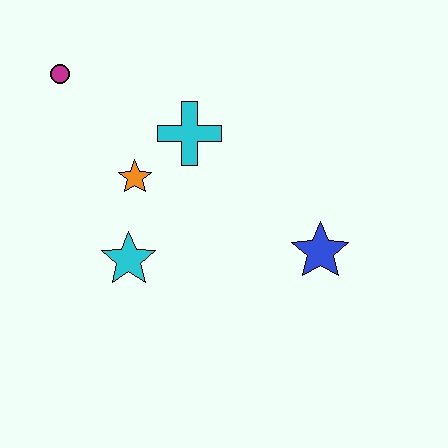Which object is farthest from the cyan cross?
The blue star is farthest from the cyan cross.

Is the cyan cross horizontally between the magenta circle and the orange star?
No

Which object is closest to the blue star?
The cyan cross is closest to the blue star.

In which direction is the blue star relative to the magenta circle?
The blue star is to the right of the magenta circle.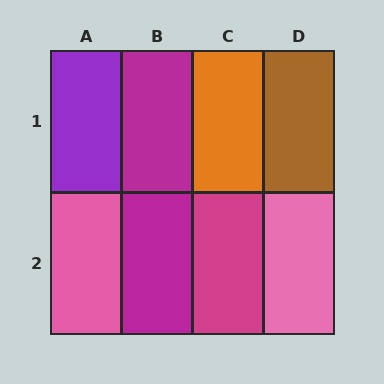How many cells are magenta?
3 cells are magenta.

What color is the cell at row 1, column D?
Brown.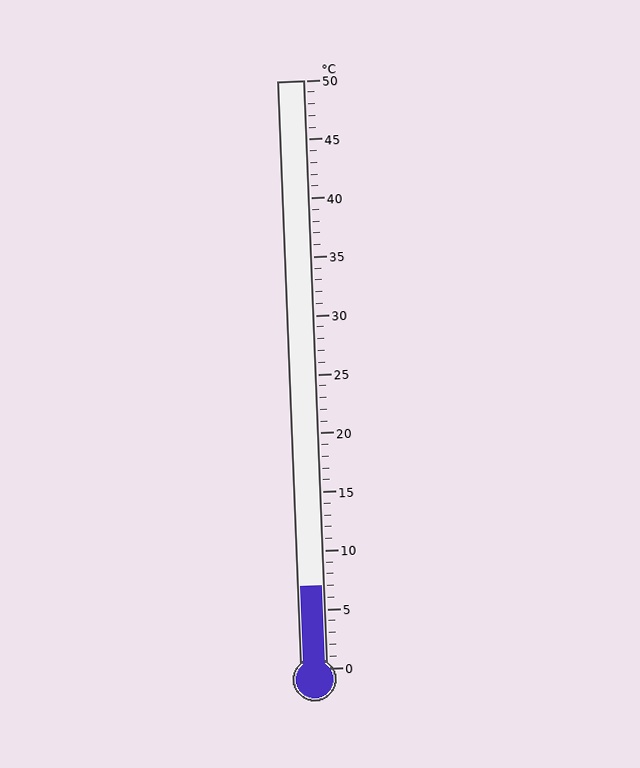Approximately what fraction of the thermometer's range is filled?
The thermometer is filled to approximately 15% of its range.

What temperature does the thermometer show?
The thermometer shows approximately 7°C.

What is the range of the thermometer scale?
The thermometer scale ranges from 0°C to 50°C.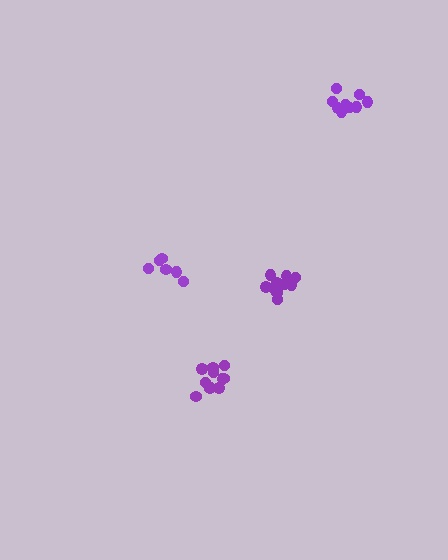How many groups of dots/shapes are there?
There are 4 groups.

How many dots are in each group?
Group 1: 11 dots, Group 2: 6 dots, Group 3: 11 dots, Group 4: 9 dots (37 total).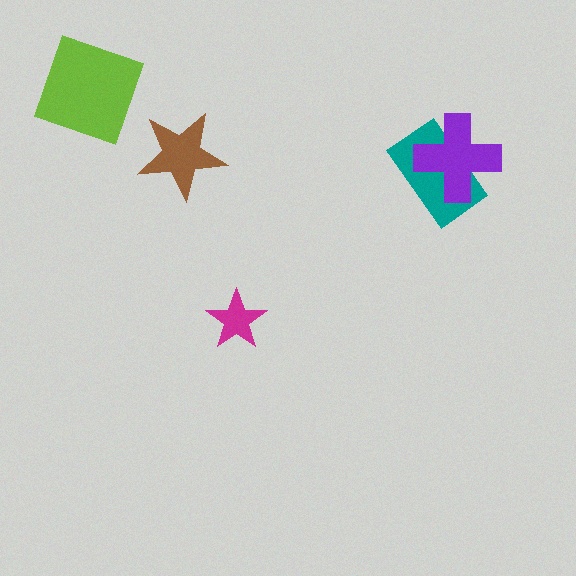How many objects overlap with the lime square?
0 objects overlap with the lime square.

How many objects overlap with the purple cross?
1 object overlaps with the purple cross.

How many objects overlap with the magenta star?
0 objects overlap with the magenta star.